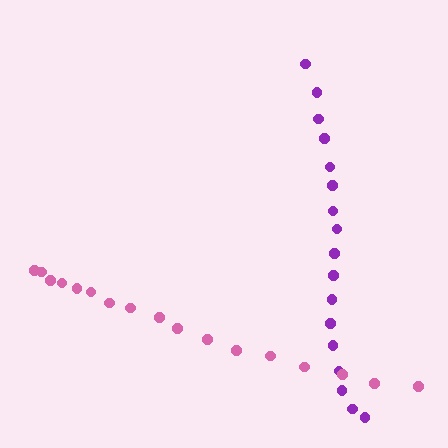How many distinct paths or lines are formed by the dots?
There are 2 distinct paths.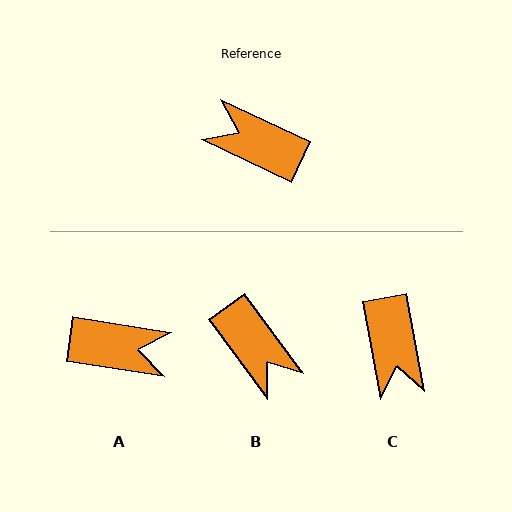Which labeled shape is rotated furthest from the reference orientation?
A, about 163 degrees away.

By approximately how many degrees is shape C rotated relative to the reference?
Approximately 126 degrees counter-clockwise.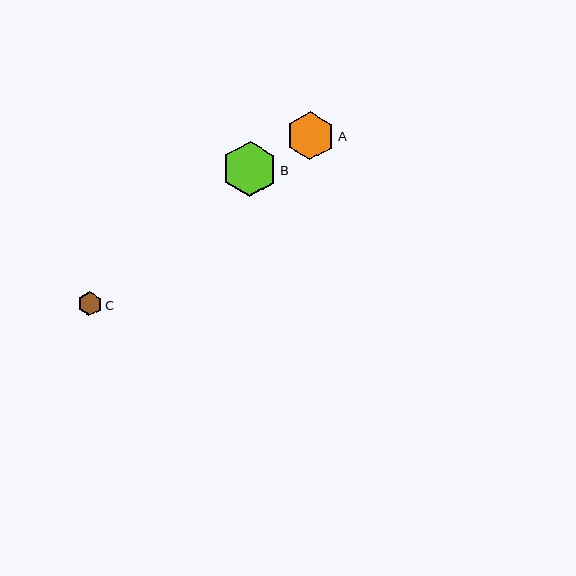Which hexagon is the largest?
Hexagon B is the largest with a size of approximately 55 pixels.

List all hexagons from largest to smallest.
From largest to smallest: B, A, C.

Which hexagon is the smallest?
Hexagon C is the smallest with a size of approximately 24 pixels.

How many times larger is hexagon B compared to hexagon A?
Hexagon B is approximately 1.2 times the size of hexagon A.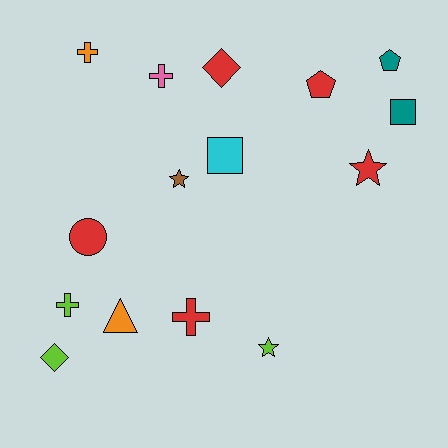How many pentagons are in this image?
There are 2 pentagons.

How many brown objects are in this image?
There is 1 brown object.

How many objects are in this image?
There are 15 objects.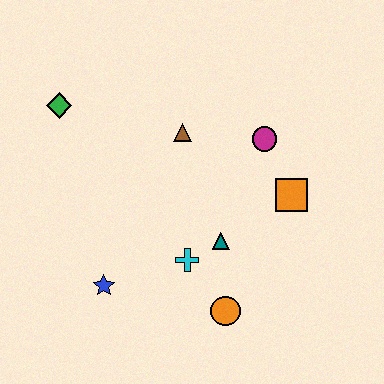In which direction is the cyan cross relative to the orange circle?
The cyan cross is above the orange circle.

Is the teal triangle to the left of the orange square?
Yes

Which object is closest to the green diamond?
The brown triangle is closest to the green diamond.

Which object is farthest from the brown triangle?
The orange circle is farthest from the brown triangle.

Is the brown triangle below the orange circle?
No